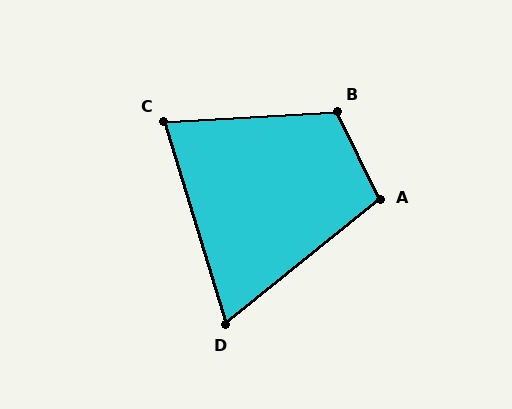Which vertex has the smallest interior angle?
D, at approximately 68 degrees.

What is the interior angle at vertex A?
Approximately 104 degrees (obtuse).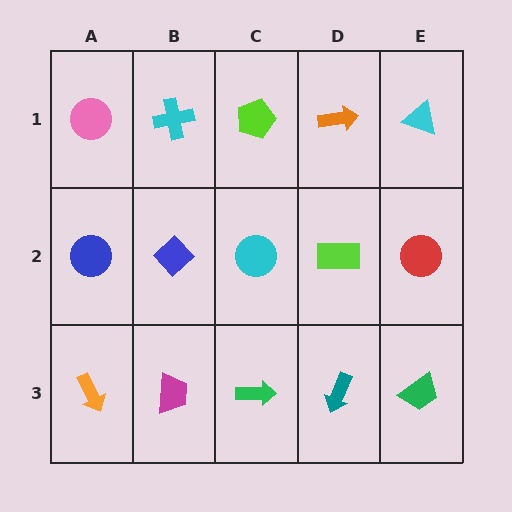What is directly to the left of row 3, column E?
A teal arrow.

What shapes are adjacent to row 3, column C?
A cyan circle (row 2, column C), a magenta trapezoid (row 3, column B), a teal arrow (row 3, column D).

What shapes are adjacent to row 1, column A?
A blue circle (row 2, column A), a cyan cross (row 1, column B).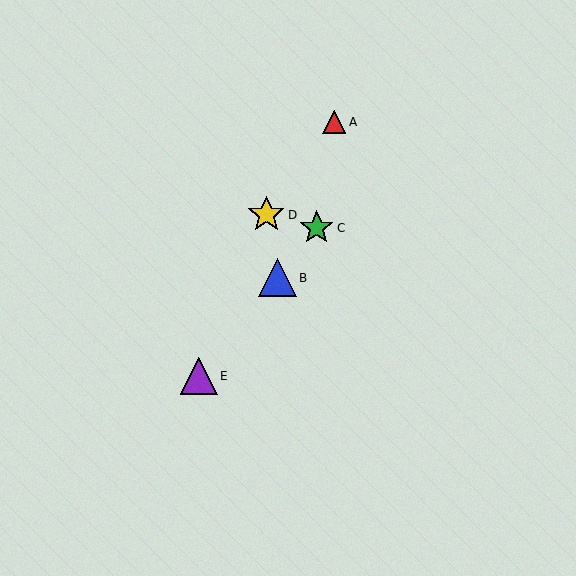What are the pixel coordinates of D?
Object D is at (266, 215).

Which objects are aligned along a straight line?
Objects B, C, E are aligned along a straight line.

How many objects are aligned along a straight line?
3 objects (B, C, E) are aligned along a straight line.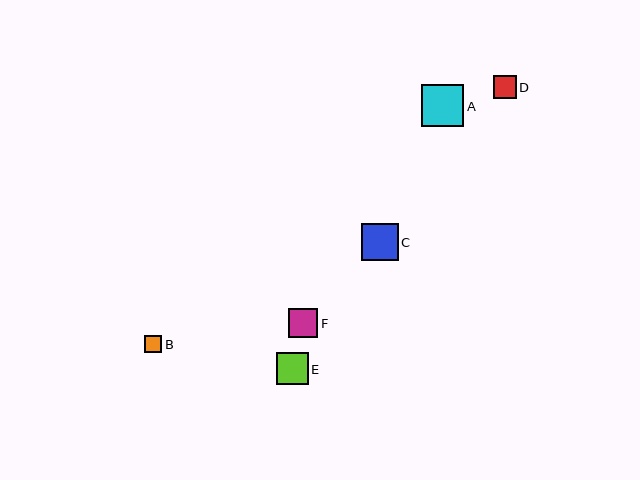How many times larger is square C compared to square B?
Square C is approximately 2.1 times the size of square B.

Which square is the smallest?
Square B is the smallest with a size of approximately 18 pixels.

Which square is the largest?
Square A is the largest with a size of approximately 42 pixels.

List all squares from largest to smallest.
From largest to smallest: A, C, E, F, D, B.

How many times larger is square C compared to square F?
Square C is approximately 1.3 times the size of square F.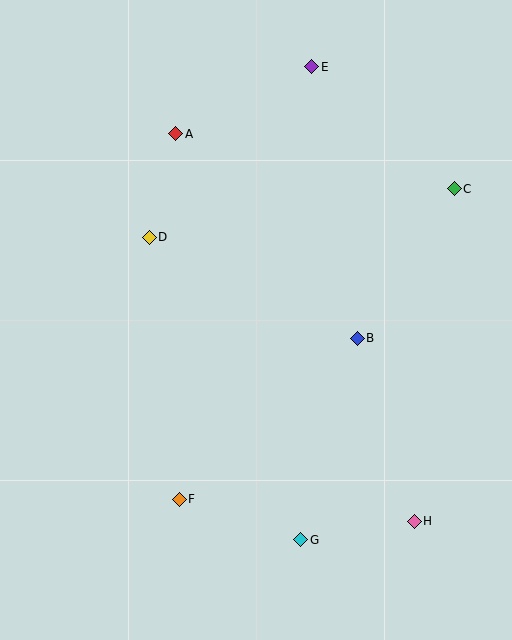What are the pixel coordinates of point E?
Point E is at (312, 67).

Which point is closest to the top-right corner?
Point C is closest to the top-right corner.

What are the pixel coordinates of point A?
Point A is at (176, 134).